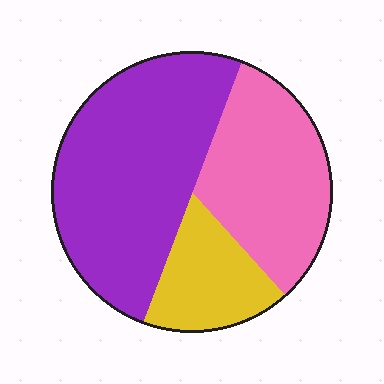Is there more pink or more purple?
Purple.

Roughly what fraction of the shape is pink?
Pink covers 32% of the shape.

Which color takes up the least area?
Yellow, at roughly 15%.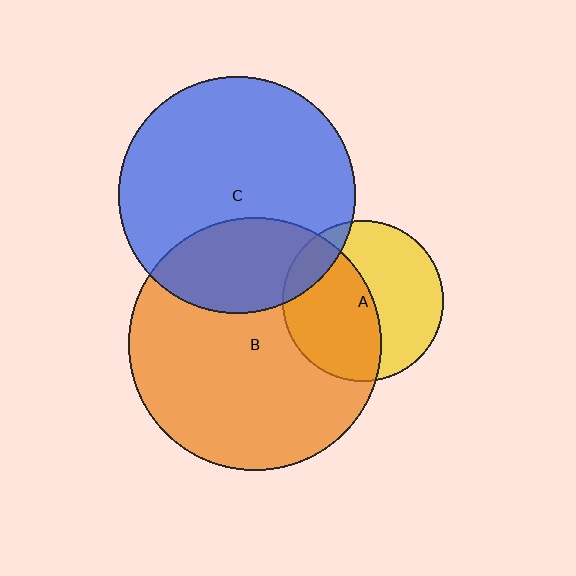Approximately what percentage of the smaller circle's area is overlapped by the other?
Approximately 15%.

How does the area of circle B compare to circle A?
Approximately 2.5 times.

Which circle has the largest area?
Circle B (orange).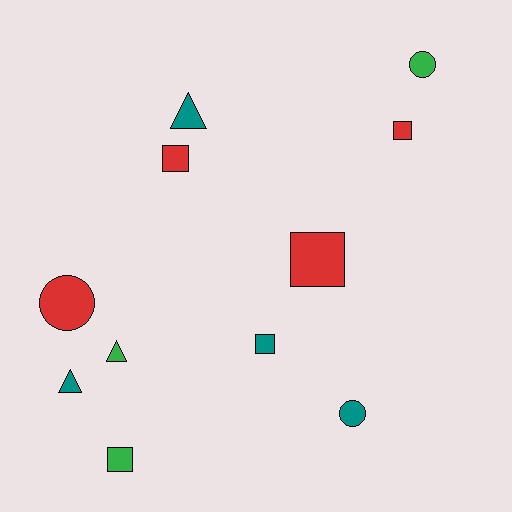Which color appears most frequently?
Teal, with 4 objects.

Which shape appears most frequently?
Square, with 5 objects.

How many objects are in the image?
There are 11 objects.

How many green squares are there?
There is 1 green square.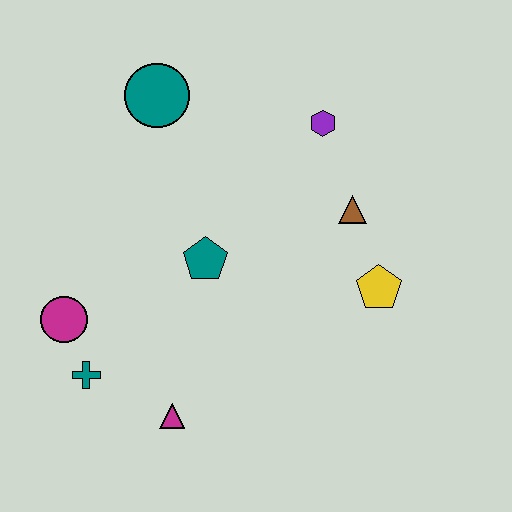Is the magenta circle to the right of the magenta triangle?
No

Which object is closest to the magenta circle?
The teal cross is closest to the magenta circle.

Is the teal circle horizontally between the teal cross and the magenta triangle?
Yes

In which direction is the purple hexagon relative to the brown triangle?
The purple hexagon is above the brown triangle.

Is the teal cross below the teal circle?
Yes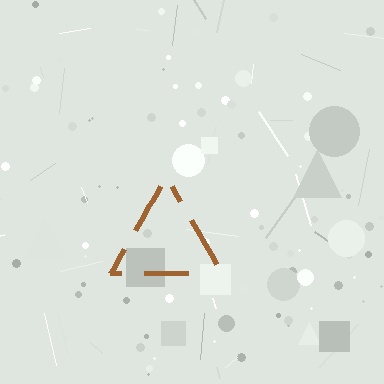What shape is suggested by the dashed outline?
The dashed outline suggests a triangle.